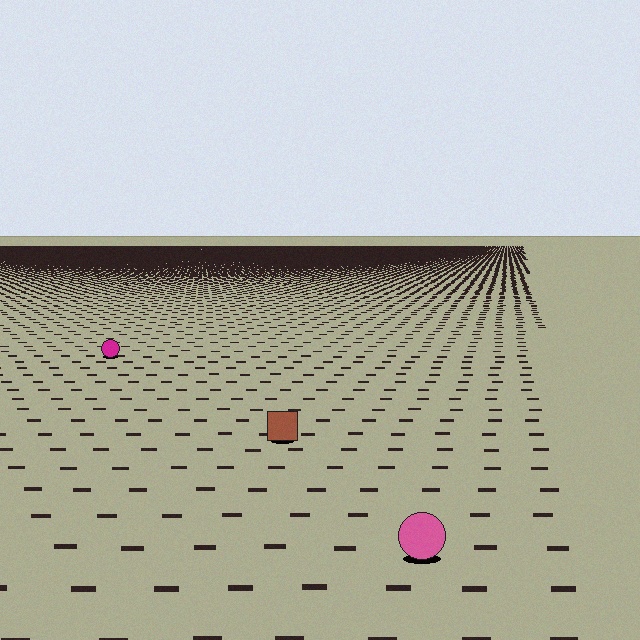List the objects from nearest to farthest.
From nearest to farthest: the pink circle, the brown square, the magenta circle.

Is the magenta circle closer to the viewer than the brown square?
No. The brown square is closer — you can tell from the texture gradient: the ground texture is coarser near it.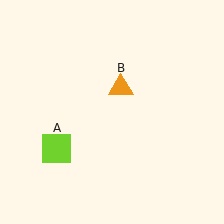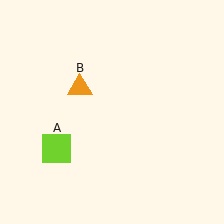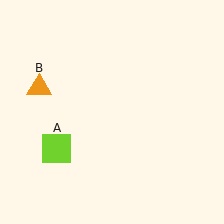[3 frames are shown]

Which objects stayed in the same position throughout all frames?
Lime square (object A) remained stationary.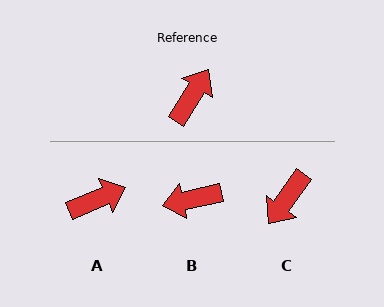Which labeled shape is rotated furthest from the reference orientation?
C, about 177 degrees away.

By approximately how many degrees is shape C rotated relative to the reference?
Approximately 177 degrees counter-clockwise.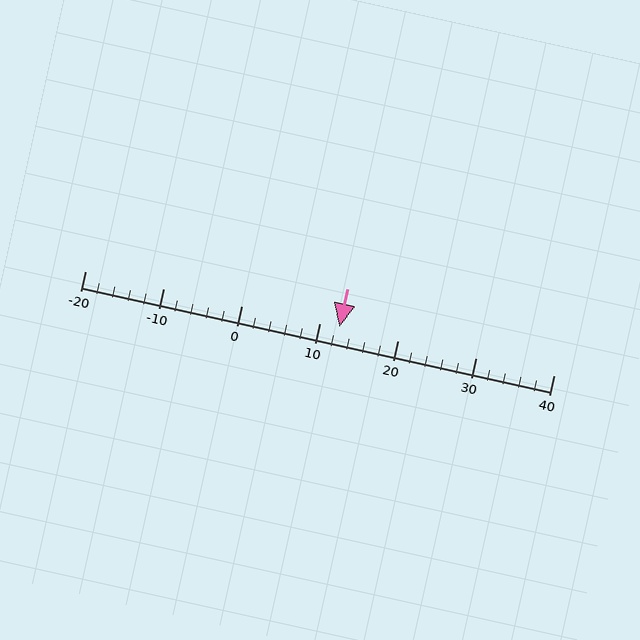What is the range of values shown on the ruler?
The ruler shows values from -20 to 40.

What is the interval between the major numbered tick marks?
The major tick marks are spaced 10 units apart.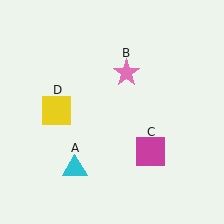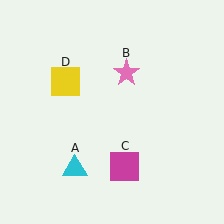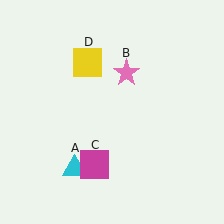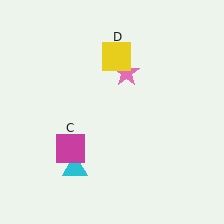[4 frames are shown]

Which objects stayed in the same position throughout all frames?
Cyan triangle (object A) and pink star (object B) remained stationary.